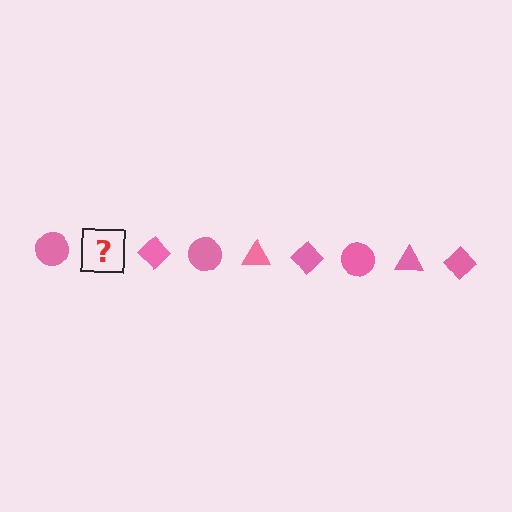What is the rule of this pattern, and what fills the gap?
The rule is that the pattern cycles through circle, triangle, diamond shapes in pink. The gap should be filled with a pink triangle.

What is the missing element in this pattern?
The missing element is a pink triangle.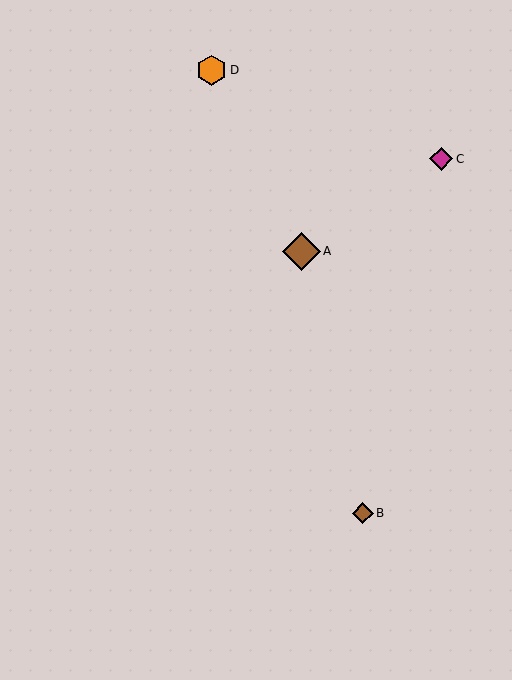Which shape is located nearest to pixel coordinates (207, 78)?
The orange hexagon (labeled D) at (212, 70) is nearest to that location.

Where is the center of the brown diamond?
The center of the brown diamond is at (301, 251).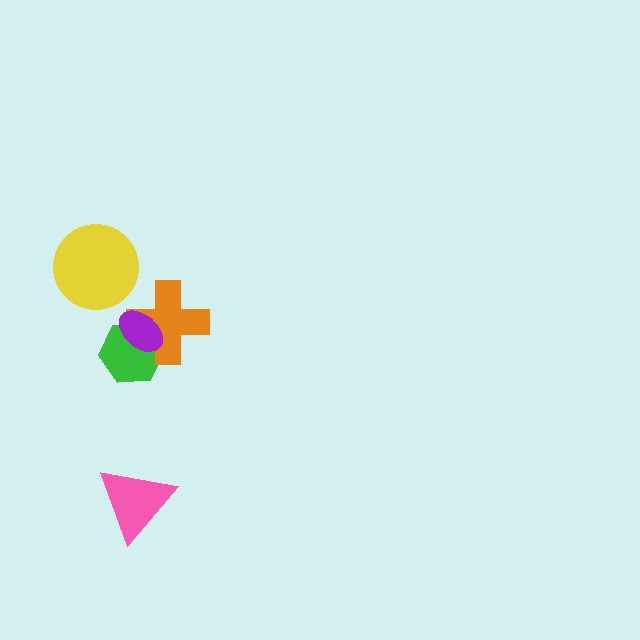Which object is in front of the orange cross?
The purple ellipse is in front of the orange cross.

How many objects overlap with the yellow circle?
0 objects overlap with the yellow circle.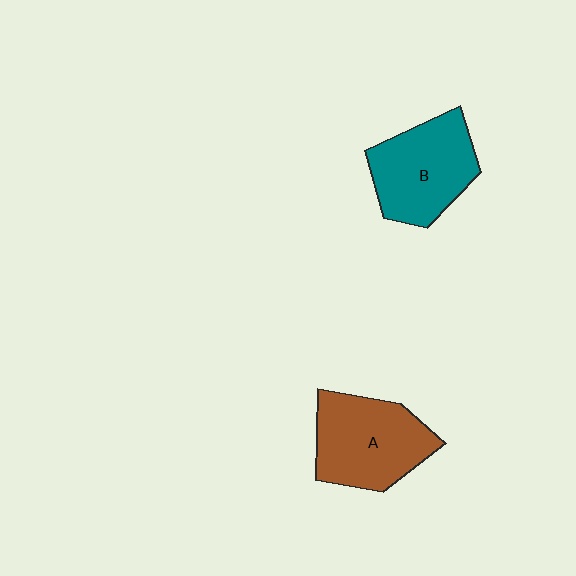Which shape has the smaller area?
Shape B (teal).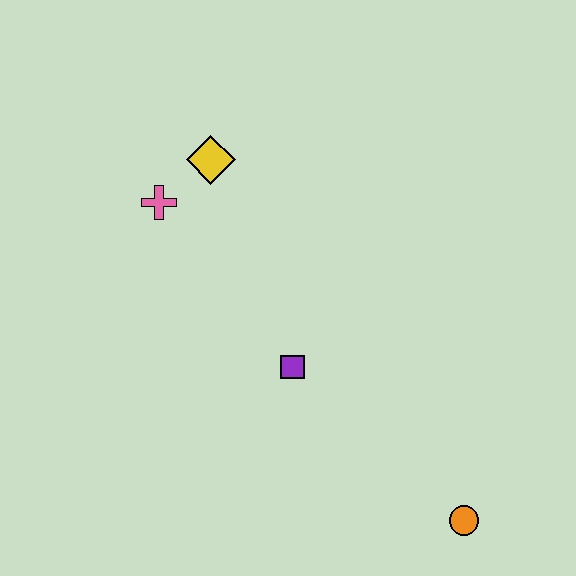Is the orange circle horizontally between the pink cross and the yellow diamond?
No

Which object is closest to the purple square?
The pink cross is closest to the purple square.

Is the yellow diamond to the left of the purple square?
Yes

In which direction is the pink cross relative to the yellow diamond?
The pink cross is to the left of the yellow diamond.